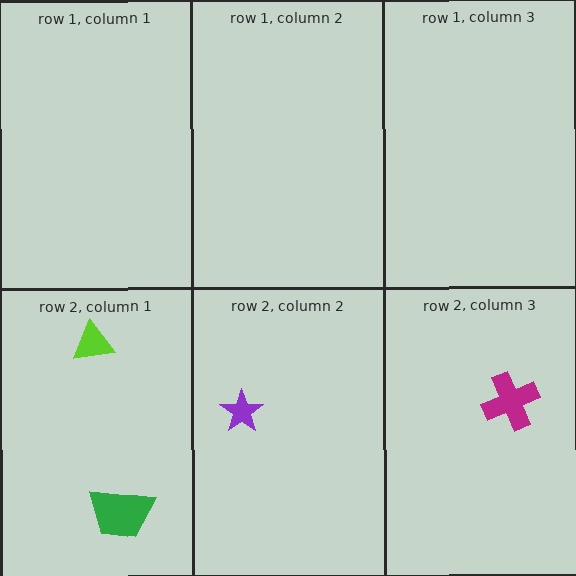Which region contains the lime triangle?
The row 2, column 1 region.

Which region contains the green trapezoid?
The row 2, column 1 region.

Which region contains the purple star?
The row 2, column 2 region.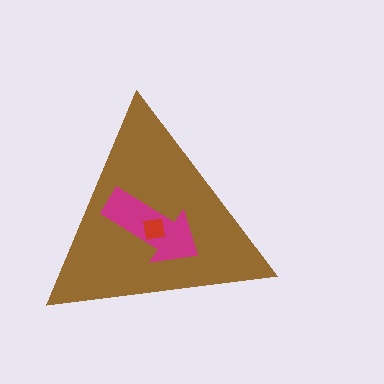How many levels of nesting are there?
3.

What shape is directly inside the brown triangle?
The magenta arrow.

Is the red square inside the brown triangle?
Yes.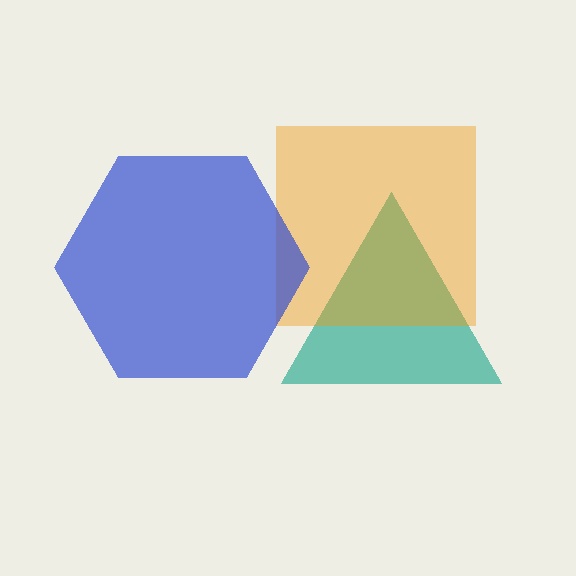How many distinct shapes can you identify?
There are 3 distinct shapes: a teal triangle, an orange square, a blue hexagon.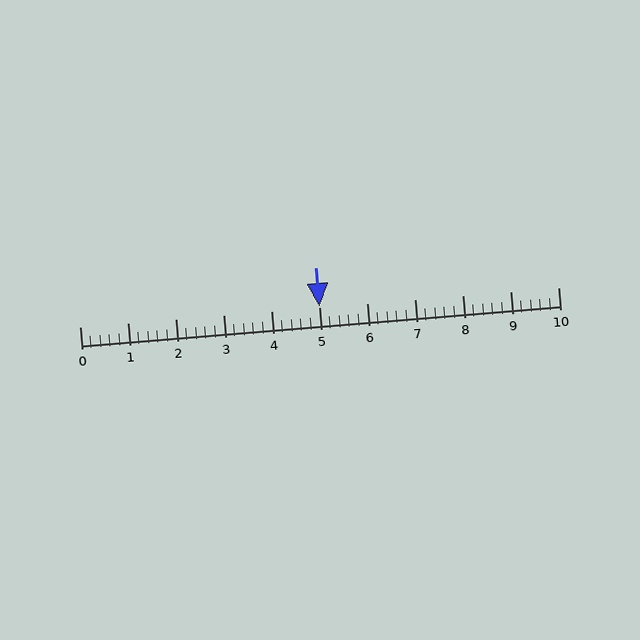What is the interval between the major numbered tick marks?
The major tick marks are spaced 1 units apart.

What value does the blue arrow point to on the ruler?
The blue arrow points to approximately 5.0.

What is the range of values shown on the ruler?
The ruler shows values from 0 to 10.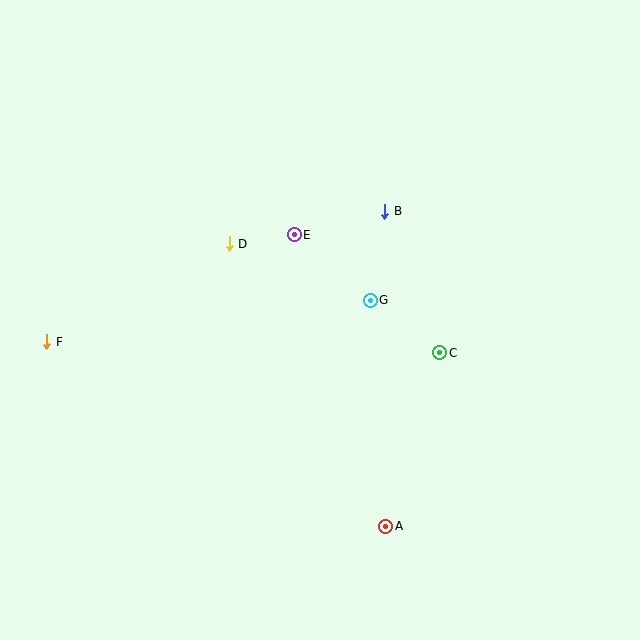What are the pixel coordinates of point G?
Point G is at (370, 300).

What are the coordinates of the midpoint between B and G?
The midpoint between B and G is at (377, 256).